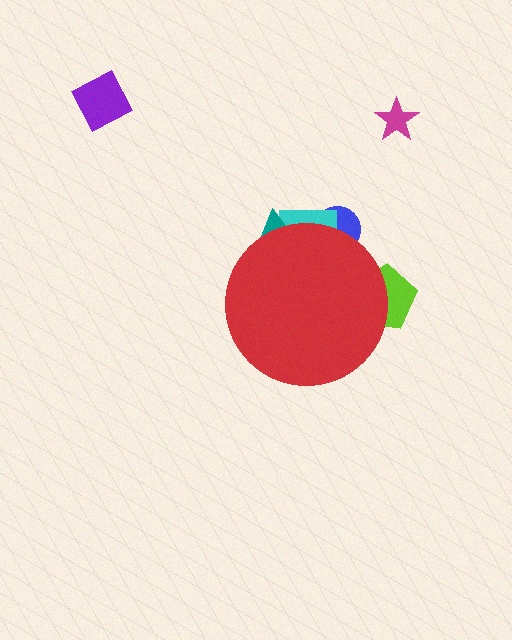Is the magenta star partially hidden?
No, the magenta star is fully visible.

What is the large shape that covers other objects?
A red circle.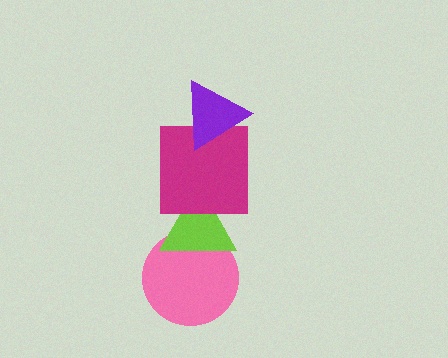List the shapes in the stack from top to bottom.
From top to bottom: the purple triangle, the magenta square, the lime triangle, the pink circle.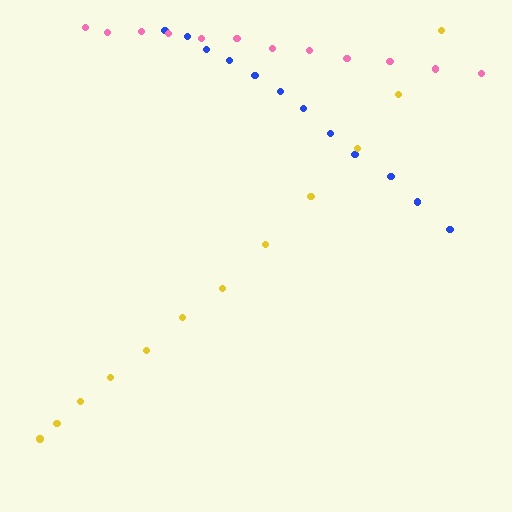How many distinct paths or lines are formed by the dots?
There are 3 distinct paths.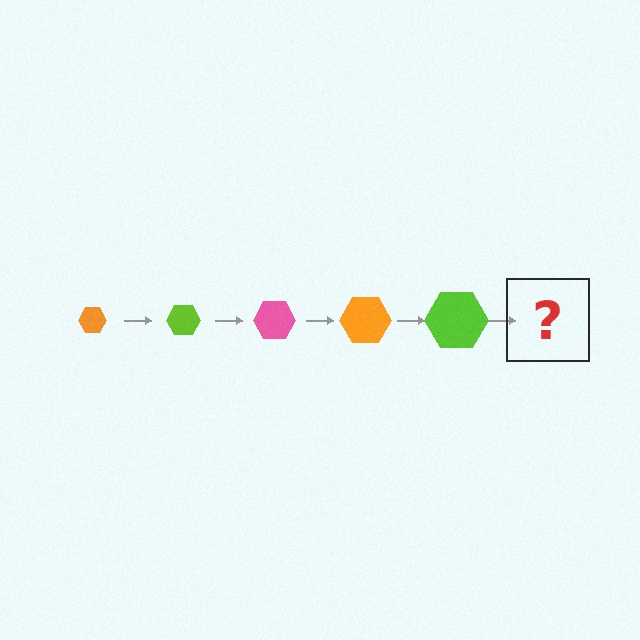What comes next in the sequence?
The next element should be a pink hexagon, larger than the previous one.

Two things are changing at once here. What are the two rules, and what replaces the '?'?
The two rules are that the hexagon grows larger each step and the color cycles through orange, lime, and pink. The '?' should be a pink hexagon, larger than the previous one.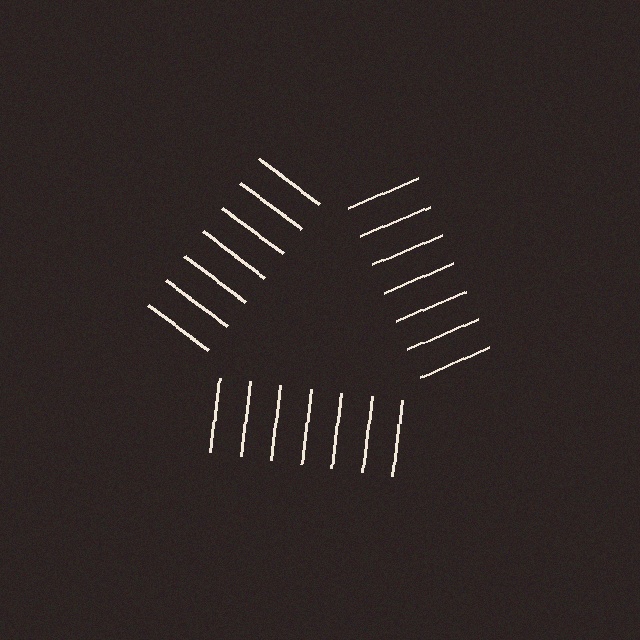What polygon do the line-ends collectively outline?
An illusory triangle — the line segments terminate on its edges but no continuous stroke is drawn.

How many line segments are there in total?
21 — 7 along each of the 3 edges.